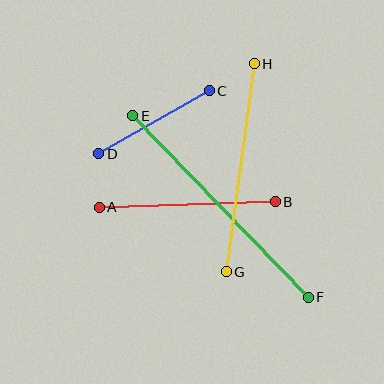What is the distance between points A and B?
The distance is approximately 176 pixels.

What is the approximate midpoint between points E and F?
The midpoint is at approximately (220, 207) pixels.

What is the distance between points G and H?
The distance is approximately 210 pixels.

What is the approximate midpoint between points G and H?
The midpoint is at approximately (240, 168) pixels.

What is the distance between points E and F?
The distance is approximately 252 pixels.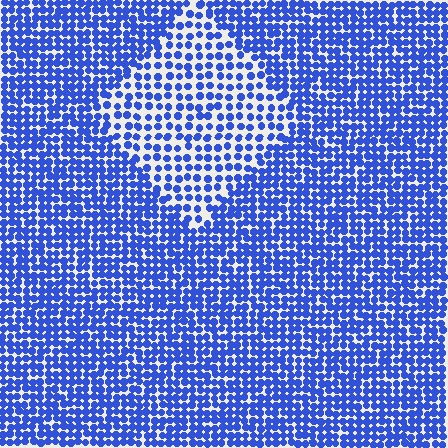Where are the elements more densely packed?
The elements are more densely packed outside the diamond boundary.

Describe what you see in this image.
The image contains small blue elements arranged at two different densities. A diamond-shaped region is visible where the elements are less densely packed than the surrounding area.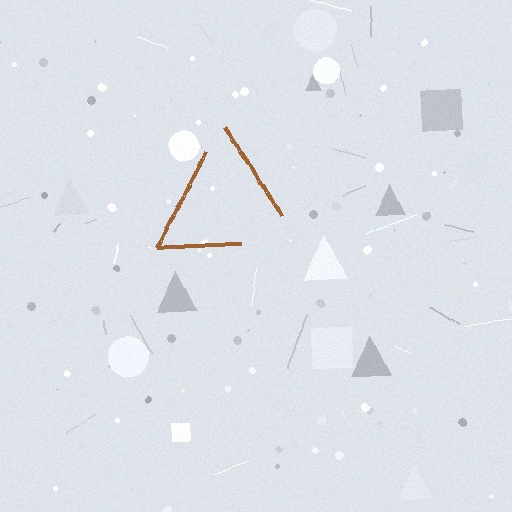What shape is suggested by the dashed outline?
The dashed outline suggests a triangle.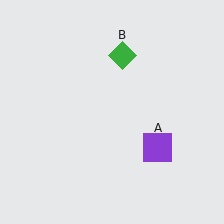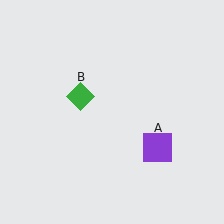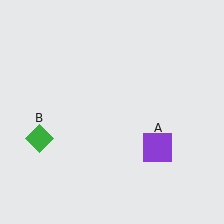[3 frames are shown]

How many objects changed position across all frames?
1 object changed position: green diamond (object B).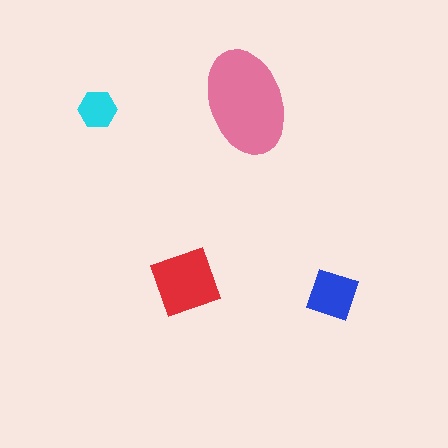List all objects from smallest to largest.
The cyan hexagon, the blue square, the red diamond, the pink ellipse.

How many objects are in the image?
There are 4 objects in the image.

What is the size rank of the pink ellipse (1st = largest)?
1st.